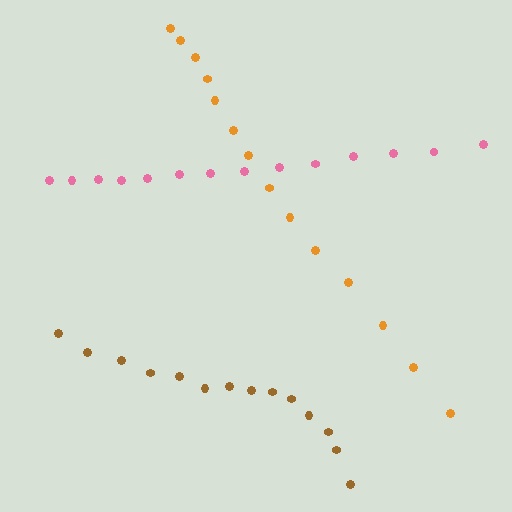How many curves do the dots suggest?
There are 3 distinct paths.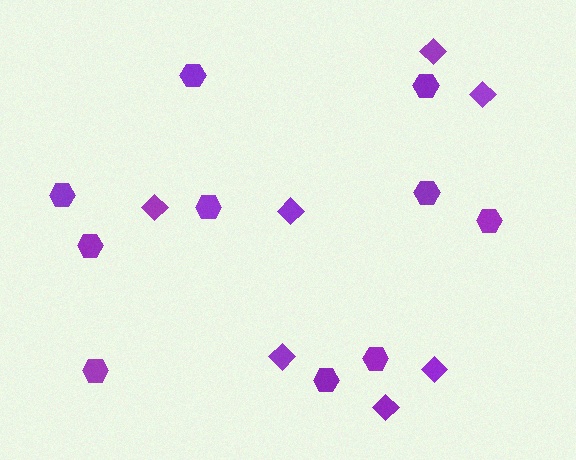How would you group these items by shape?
There are 2 groups: one group of diamonds (7) and one group of hexagons (10).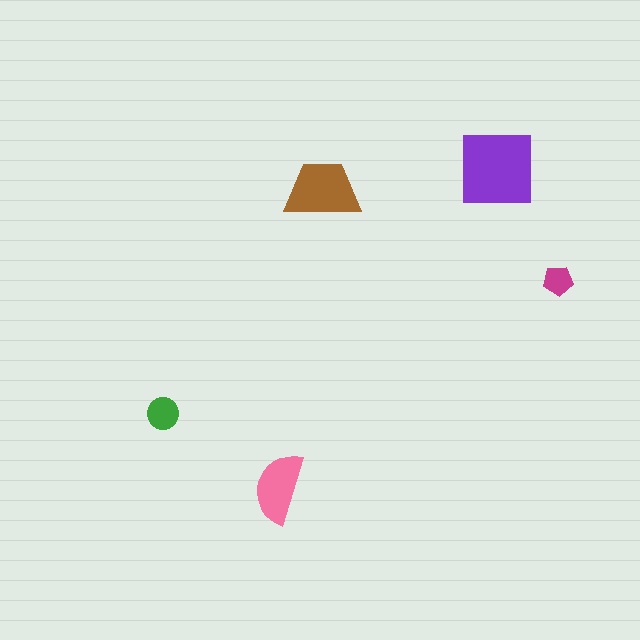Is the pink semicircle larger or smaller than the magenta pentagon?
Larger.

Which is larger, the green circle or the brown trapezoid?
The brown trapezoid.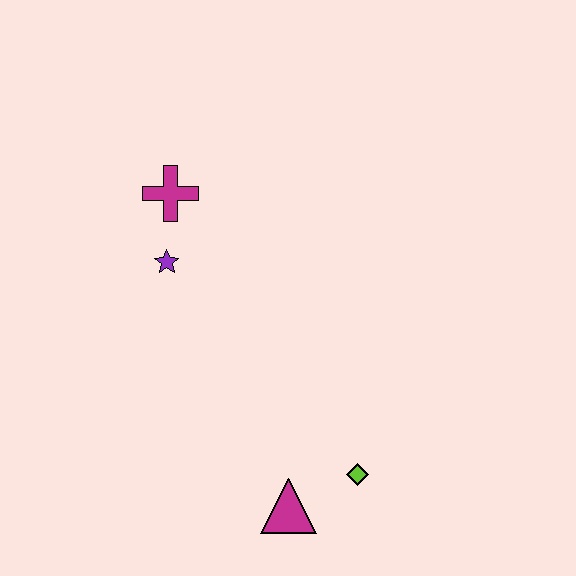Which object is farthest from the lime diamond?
The magenta cross is farthest from the lime diamond.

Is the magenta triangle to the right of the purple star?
Yes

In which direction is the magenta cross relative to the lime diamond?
The magenta cross is above the lime diamond.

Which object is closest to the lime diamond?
The magenta triangle is closest to the lime diamond.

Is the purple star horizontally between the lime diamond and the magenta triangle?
No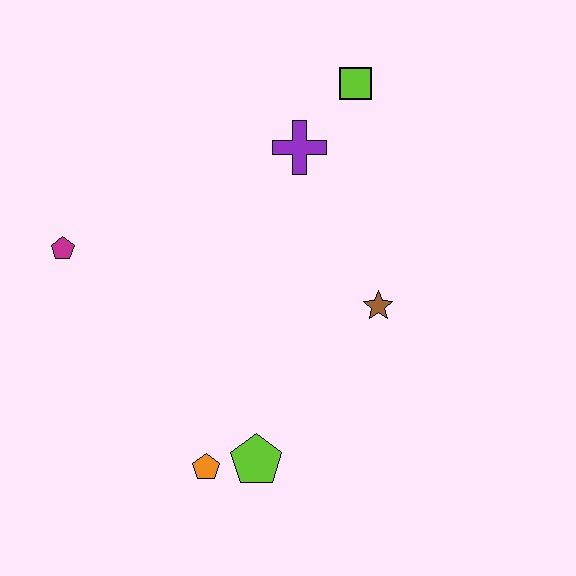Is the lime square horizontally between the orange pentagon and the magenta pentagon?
No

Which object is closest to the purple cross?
The lime square is closest to the purple cross.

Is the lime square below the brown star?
No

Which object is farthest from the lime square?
The orange pentagon is farthest from the lime square.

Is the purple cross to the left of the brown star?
Yes